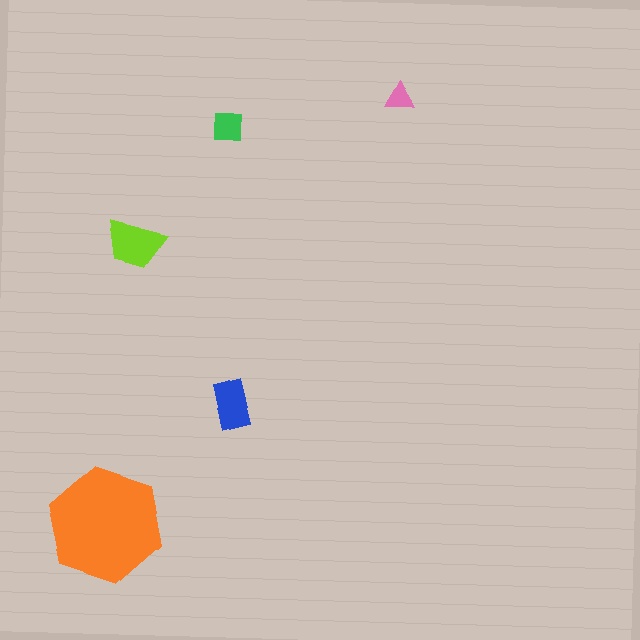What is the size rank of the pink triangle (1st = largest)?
5th.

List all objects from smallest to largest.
The pink triangle, the green square, the blue rectangle, the lime trapezoid, the orange hexagon.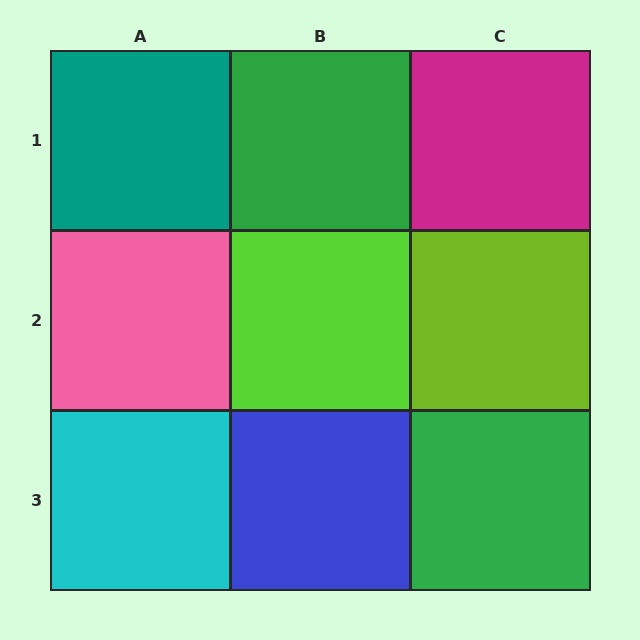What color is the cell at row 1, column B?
Green.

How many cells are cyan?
1 cell is cyan.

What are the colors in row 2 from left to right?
Pink, lime, lime.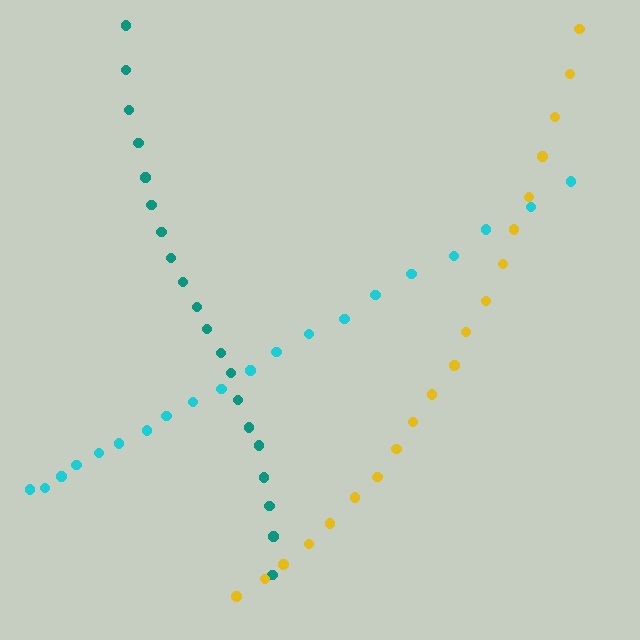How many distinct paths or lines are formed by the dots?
There are 3 distinct paths.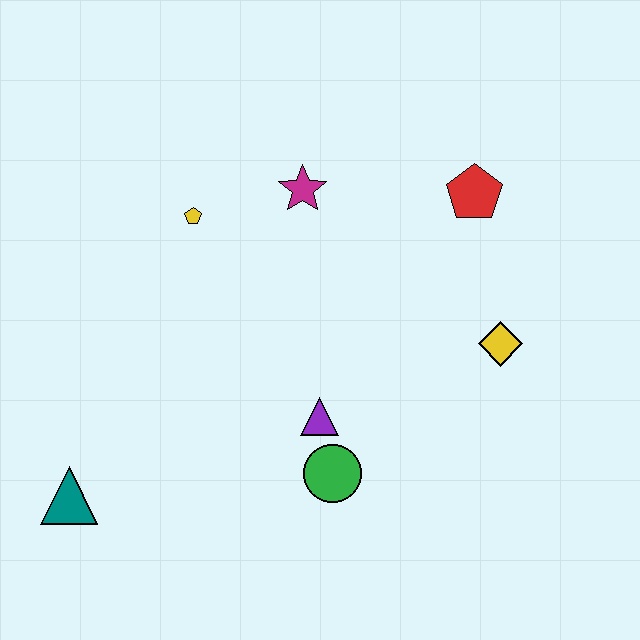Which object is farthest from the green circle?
The red pentagon is farthest from the green circle.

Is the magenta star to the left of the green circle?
Yes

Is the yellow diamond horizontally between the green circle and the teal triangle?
No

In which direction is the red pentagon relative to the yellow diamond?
The red pentagon is above the yellow diamond.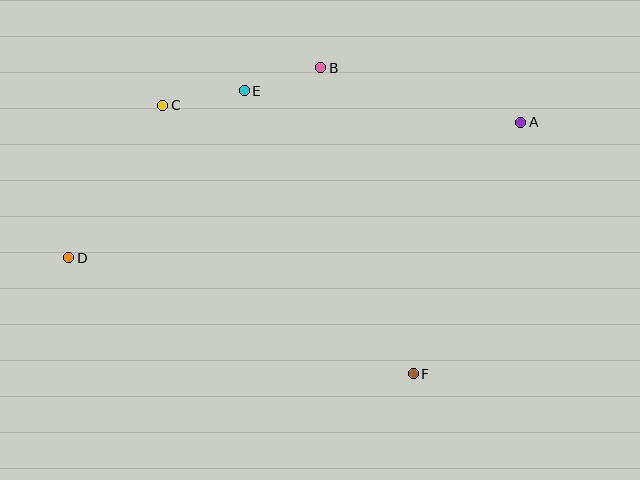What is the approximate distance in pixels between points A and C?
The distance between A and C is approximately 358 pixels.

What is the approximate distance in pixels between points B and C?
The distance between B and C is approximately 162 pixels.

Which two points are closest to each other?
Points B and E are closest to each other.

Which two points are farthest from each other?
Points A and D are farthest from each other.